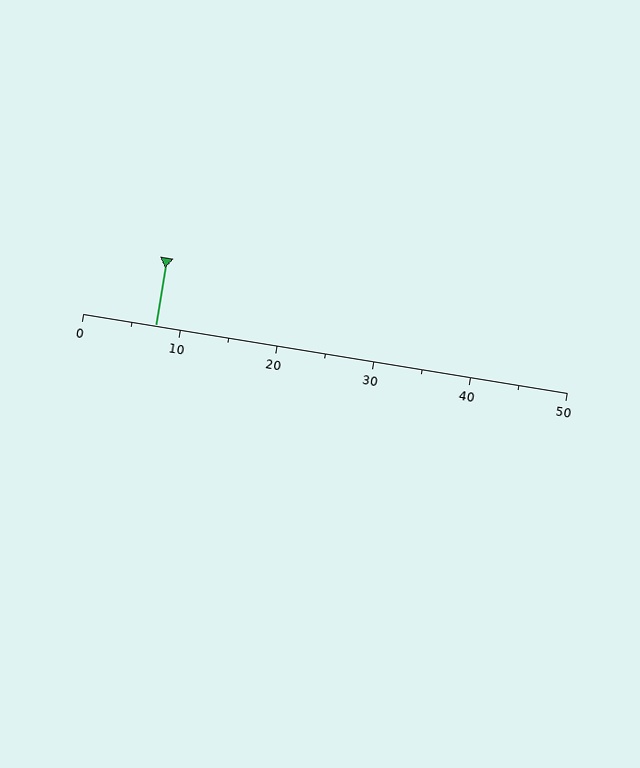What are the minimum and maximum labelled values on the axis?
The axis runs from 0 to 50.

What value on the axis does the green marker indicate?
The marker indicates approximately 7.5.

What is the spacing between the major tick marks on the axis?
The major ticks are spaced 10 apart.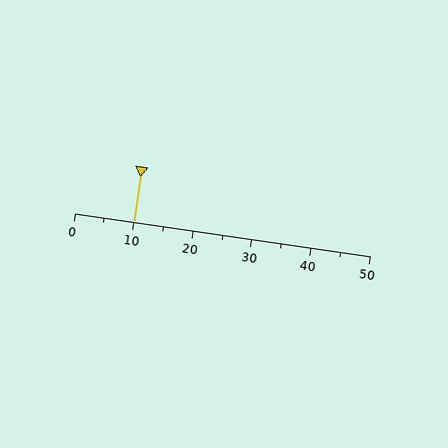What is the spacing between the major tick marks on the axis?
The major ticks are spaced 10 apart.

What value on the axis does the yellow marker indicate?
The marker indicates approximately 10.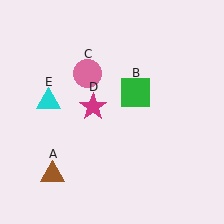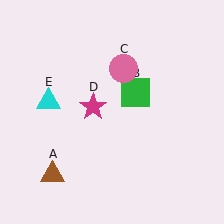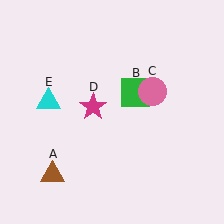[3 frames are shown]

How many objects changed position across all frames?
1 object changed position: pink circle (object C).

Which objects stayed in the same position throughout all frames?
Brown triangle (object A) and green square (object B) and magenta star (object D) and cyan triangle (object E) remained stationary.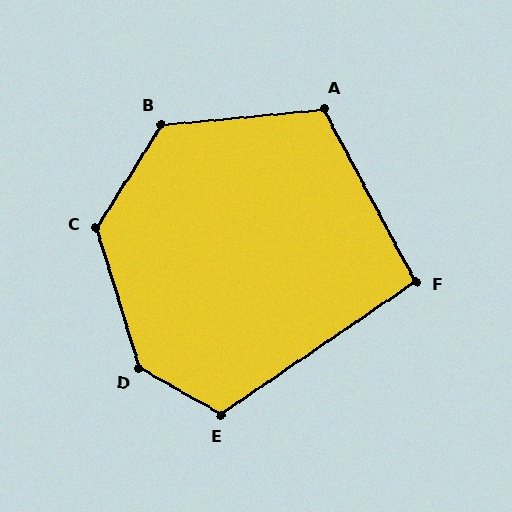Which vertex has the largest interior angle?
D, at approximately 136 degrees.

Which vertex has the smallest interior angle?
F, at approximately 96 degrees.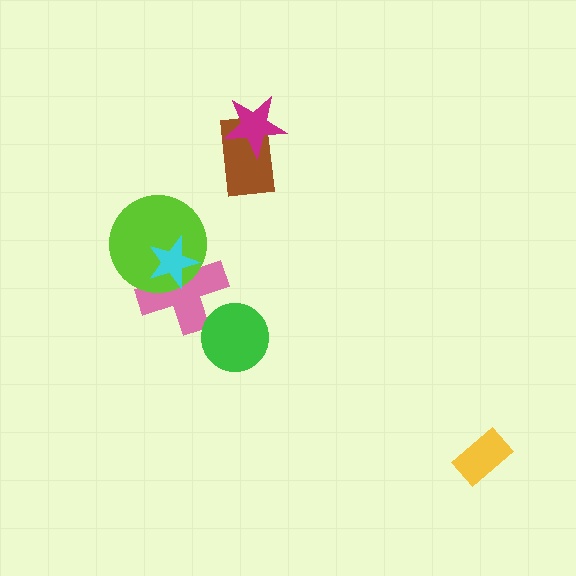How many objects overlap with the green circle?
0 objects overlap with the green circle.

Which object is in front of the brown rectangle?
The magenta star is in front of the brown rectangle.